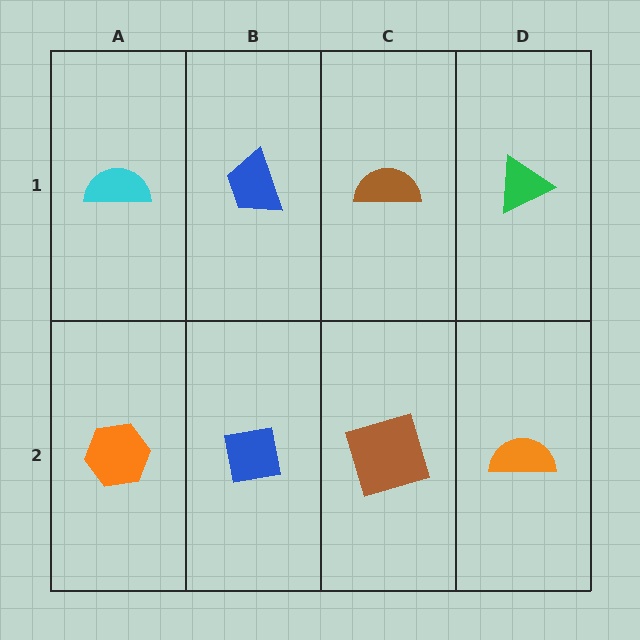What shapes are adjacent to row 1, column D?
An orange semicircle (row 2, column D), a brown semicircle (row 1, column C).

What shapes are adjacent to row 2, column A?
A cyan semicircle (row 1, column A), a blue square (row 2, column B).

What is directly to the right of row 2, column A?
A blue square.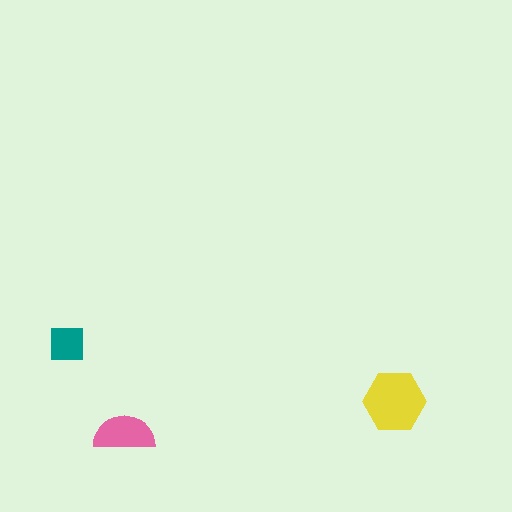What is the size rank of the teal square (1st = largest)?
3rd.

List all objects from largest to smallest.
The yellow hexagon, the pink semicircle, the teal square.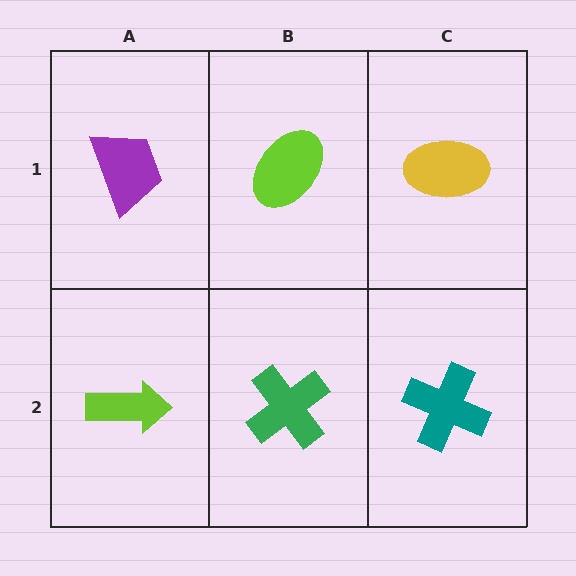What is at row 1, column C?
A yellow ellipse.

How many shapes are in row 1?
3 shapes.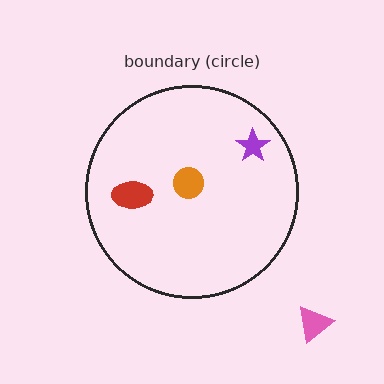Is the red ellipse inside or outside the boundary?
Inside.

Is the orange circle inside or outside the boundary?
Inside.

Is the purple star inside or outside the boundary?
Inside.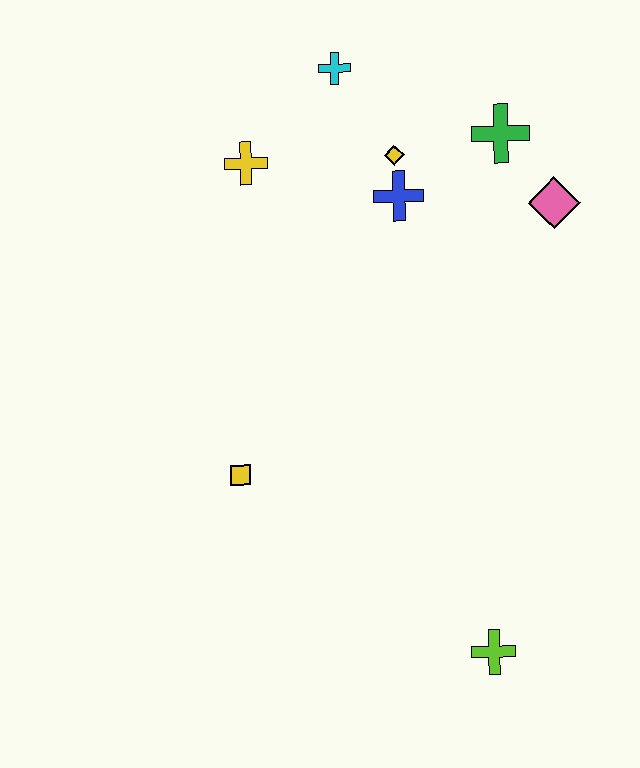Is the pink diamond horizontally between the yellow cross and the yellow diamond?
No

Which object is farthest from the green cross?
The lime cross is farthest from the green cross.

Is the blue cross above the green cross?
No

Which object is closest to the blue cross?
The yellow diamond is closest to the blue cross.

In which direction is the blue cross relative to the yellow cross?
The blue cross is to the right of the yellow cross.